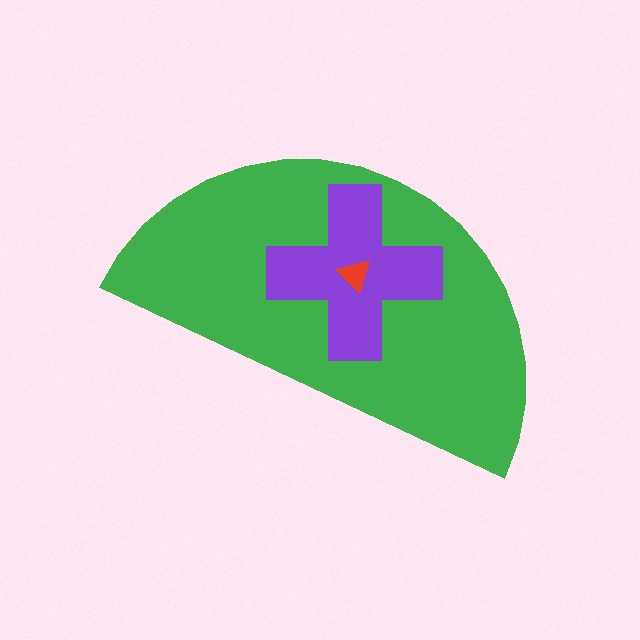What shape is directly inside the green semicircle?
The purple cross.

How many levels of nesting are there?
3.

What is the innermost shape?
The red triangle.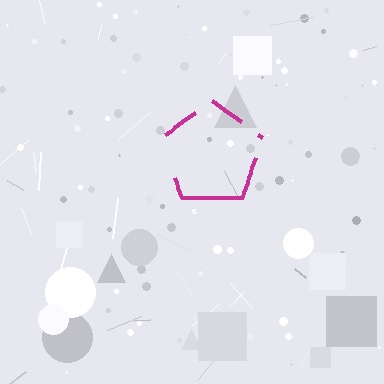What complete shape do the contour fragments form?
The contour fragments form a pentagon.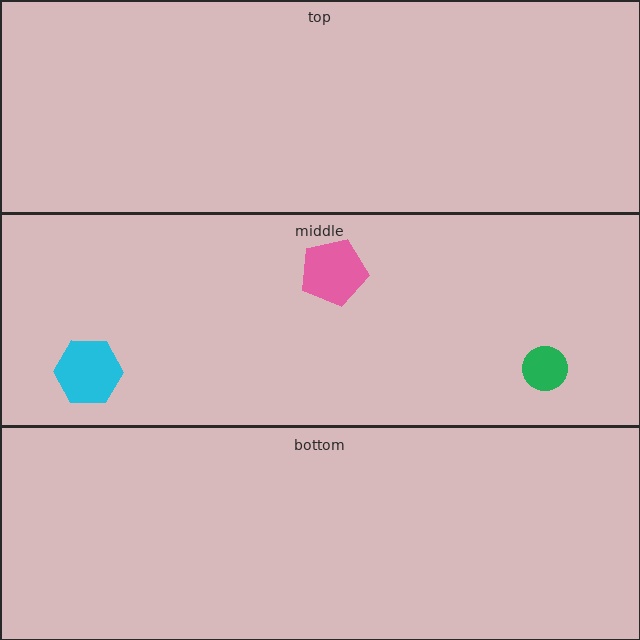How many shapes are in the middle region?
3.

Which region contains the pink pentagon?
The middle region.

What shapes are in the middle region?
The green circle, the pink pentagon, the cyan hexagon.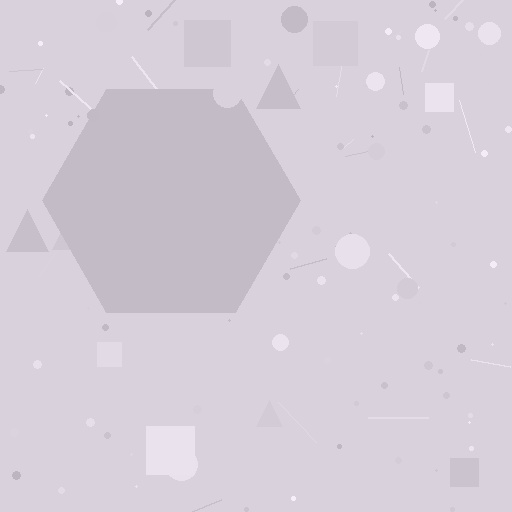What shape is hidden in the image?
A hexagon is hidden in the image.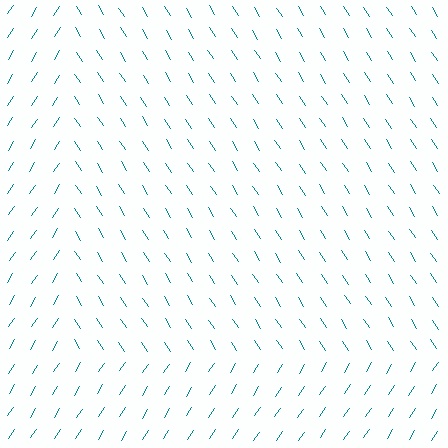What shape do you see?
I see a rectangle.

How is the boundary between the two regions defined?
The boundary is defined purely by a change in line orientation (approximately 65 degrees difference). All lines are the same color and thickness.